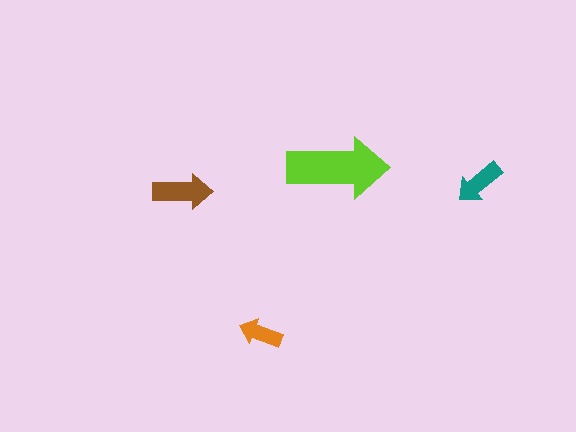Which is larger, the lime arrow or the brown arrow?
The lime one.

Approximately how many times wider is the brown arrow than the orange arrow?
About 1.5 times wider.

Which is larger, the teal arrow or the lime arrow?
The lime one.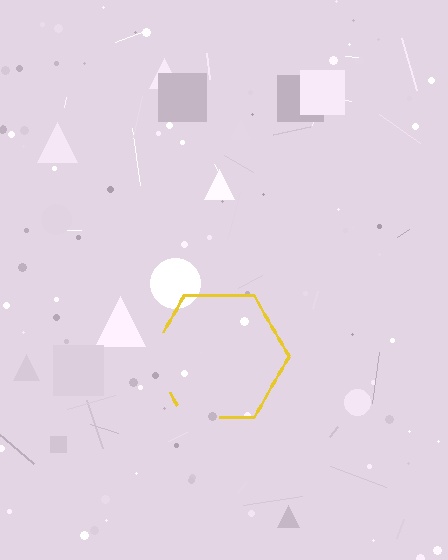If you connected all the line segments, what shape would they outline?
They would outline a hexagon.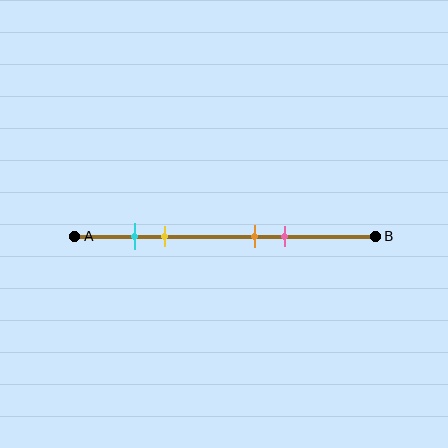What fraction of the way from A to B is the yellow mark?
The yellow mark is approximately 30% (0.3) of the way from A to B.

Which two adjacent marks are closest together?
The cyan and yellow marks are the closest adjacent pair.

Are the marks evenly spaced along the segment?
No, the marks are not evenly spaced.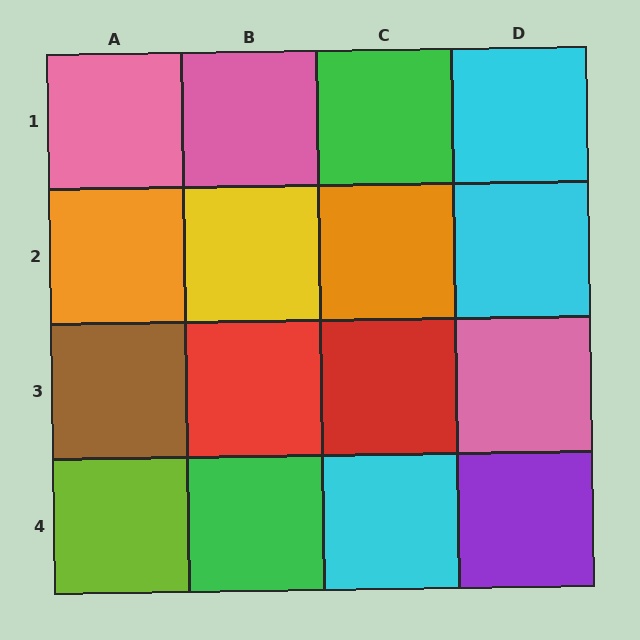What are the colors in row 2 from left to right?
Orange, yellow, orange, cyan.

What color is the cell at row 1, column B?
Pink.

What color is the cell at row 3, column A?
Brown.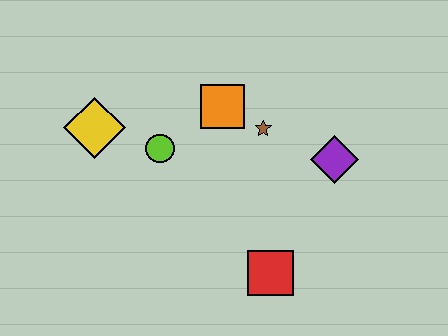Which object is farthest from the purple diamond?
The yellow diamond is farthest from the purple diamond.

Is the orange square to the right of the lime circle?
Yes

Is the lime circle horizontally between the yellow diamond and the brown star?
Yes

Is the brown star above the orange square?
No